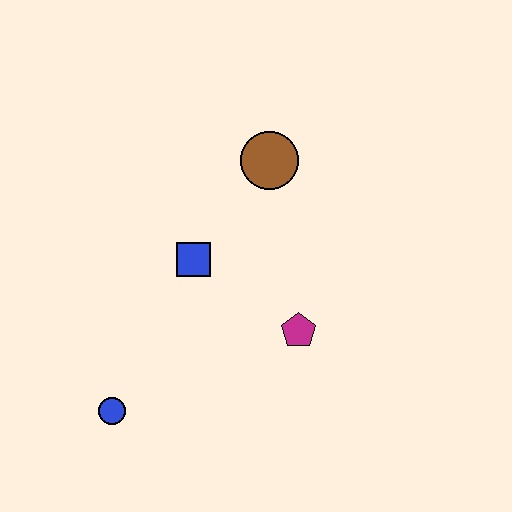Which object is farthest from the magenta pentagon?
The blue circle is farthest from the magenta pentagon.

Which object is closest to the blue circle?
The blue square is closest to the blue circle.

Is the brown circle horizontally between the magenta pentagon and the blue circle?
Yes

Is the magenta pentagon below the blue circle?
No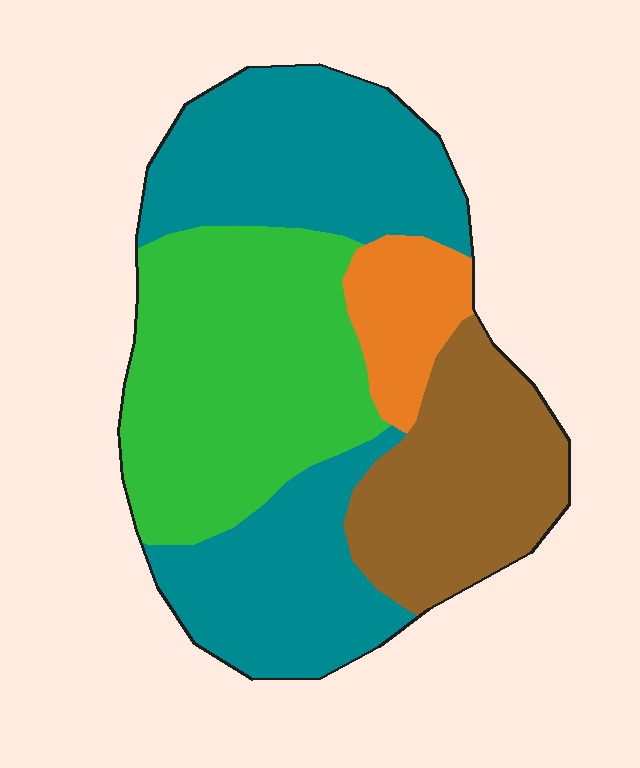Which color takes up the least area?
Orange, at roughly 10%.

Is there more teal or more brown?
Teal.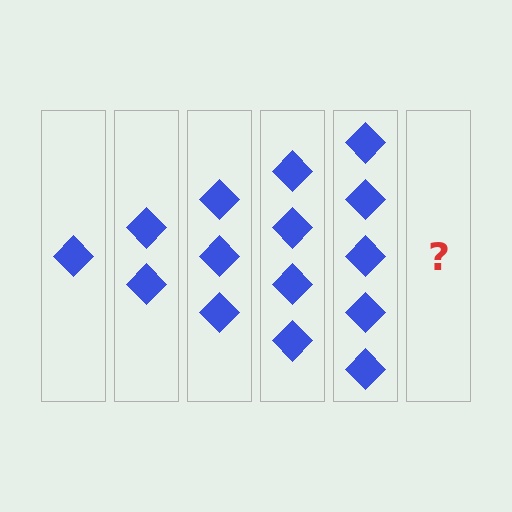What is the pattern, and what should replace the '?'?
The pattern is that each step adds one more diamond. The '?' should be 6 diamonds.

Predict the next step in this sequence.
The next step is 6 diamonds.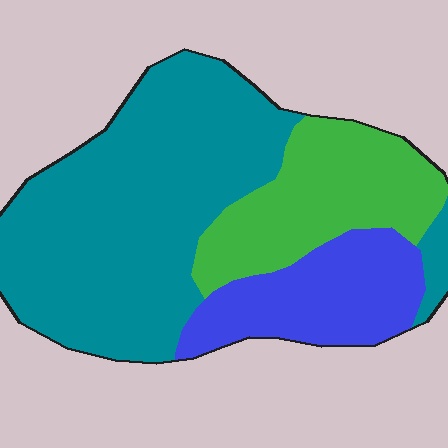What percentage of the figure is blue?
Blue covers about 20% of the figure.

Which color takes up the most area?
Teal, at roughly 55%.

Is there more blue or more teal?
Teal.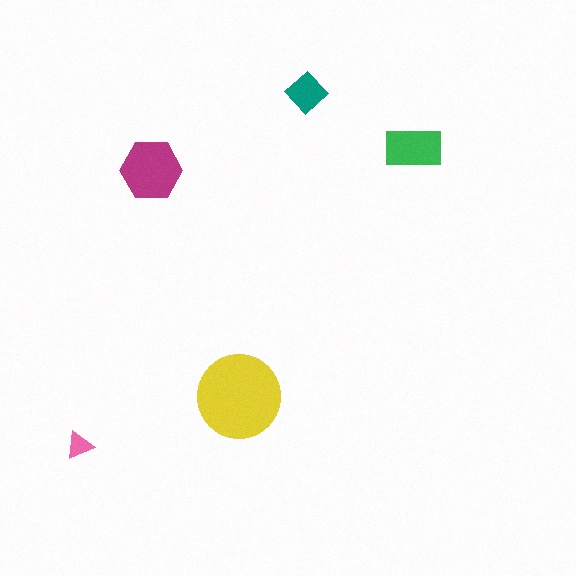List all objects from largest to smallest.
The yellow circle, the magenta hexagon, the green rectangle, the teal diamond, the pink triangle.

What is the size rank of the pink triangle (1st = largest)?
5th.